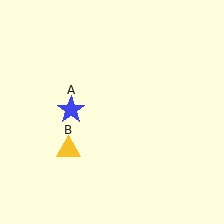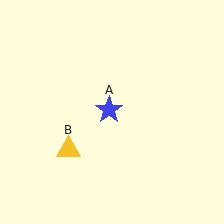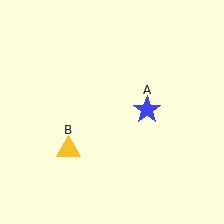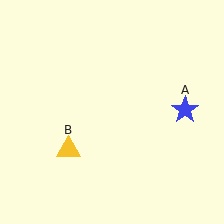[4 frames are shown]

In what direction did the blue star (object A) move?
The blue star (object A) moved right.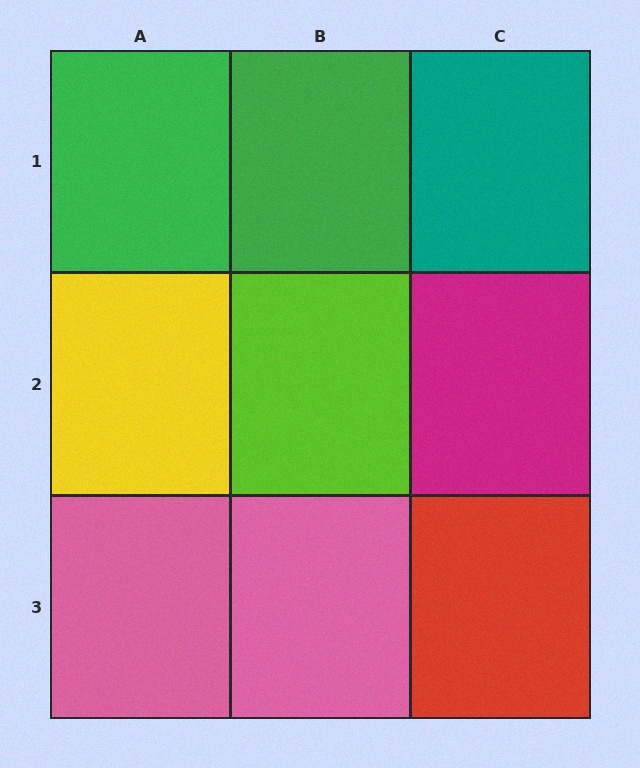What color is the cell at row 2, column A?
Yellow.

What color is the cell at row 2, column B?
Lime.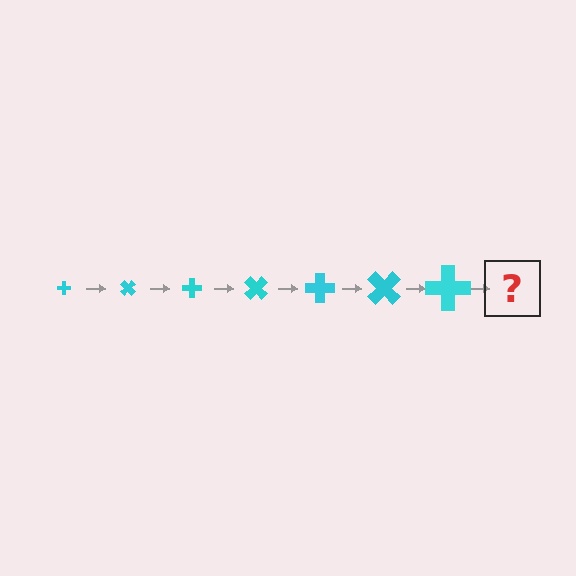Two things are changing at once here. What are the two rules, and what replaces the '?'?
The two rules are that the cross grows larger each step and it rotates 45 degrees each step. The '?' should be a cross, larger than the previous one and rotated 315 degrees from the start.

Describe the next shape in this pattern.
It should be a cross, larger than the previous one and rotated 315 degrees from the start.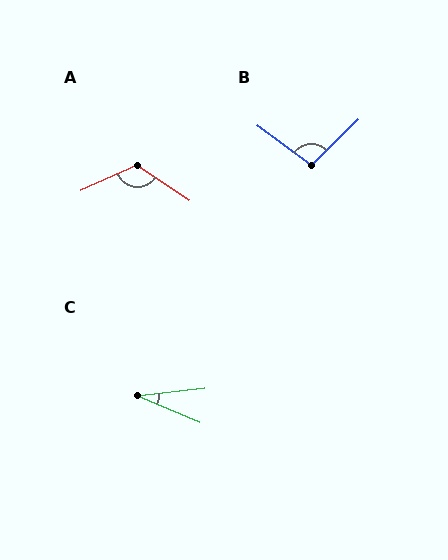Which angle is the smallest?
C, at approximately 30 degrees.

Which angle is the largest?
A, at approximately 122 degrees.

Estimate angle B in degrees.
Approximately 99 degrees.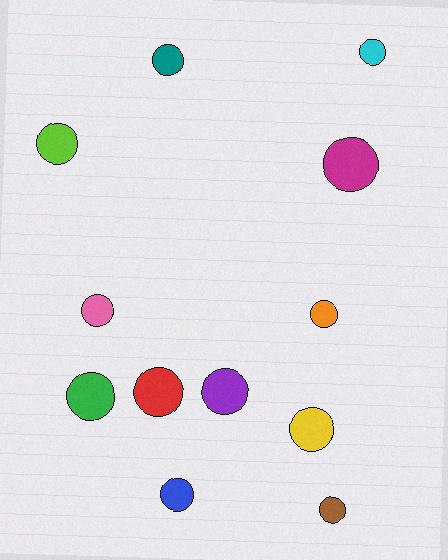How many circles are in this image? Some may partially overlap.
There are 12 circles.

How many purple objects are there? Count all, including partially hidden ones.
There is 1 purple object.